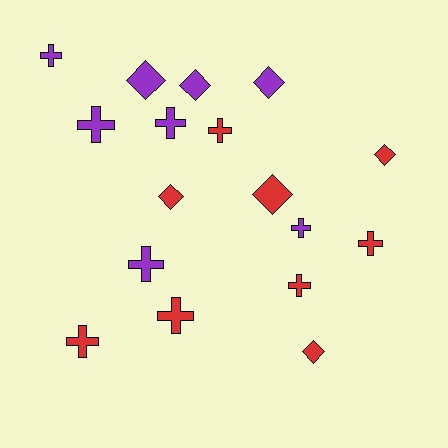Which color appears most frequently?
Red, with 9 objects.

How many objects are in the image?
There are 17 objects.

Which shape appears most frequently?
Cross, with 10 objects.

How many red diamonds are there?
There are 4 red diamonds.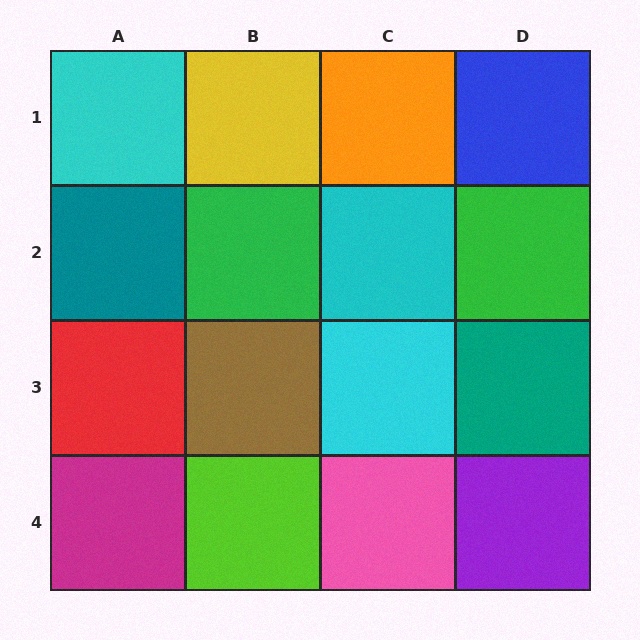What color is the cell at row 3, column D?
Teal.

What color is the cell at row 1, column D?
Blue.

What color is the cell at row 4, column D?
Purple.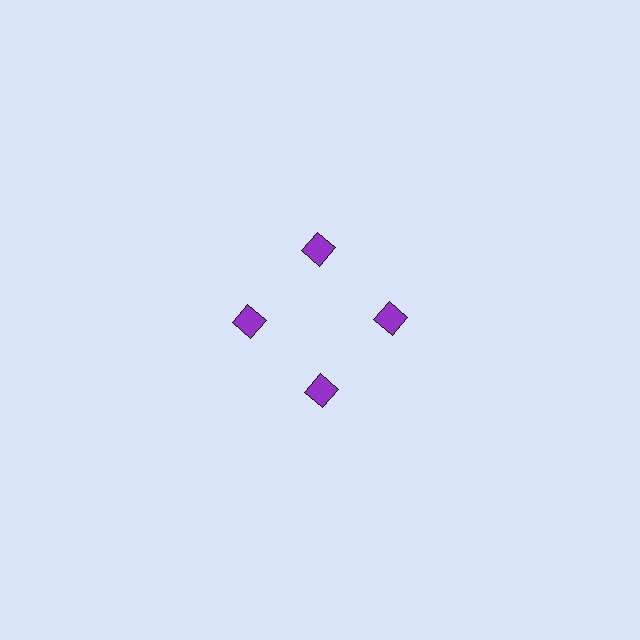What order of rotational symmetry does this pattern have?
This pattern has 4-fold rotational symmetry.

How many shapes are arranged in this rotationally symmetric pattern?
There are 4 shapes, arranged in 4 groups of 1.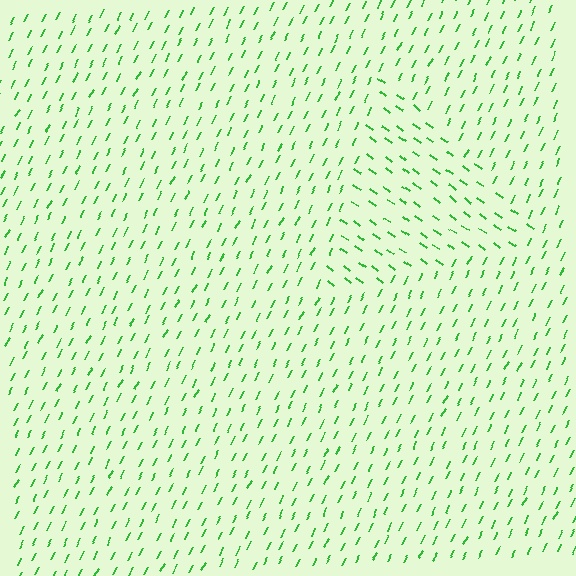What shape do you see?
I see a triangle.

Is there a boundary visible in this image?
Yes, there is a texture boundary formed by a change in line orientation.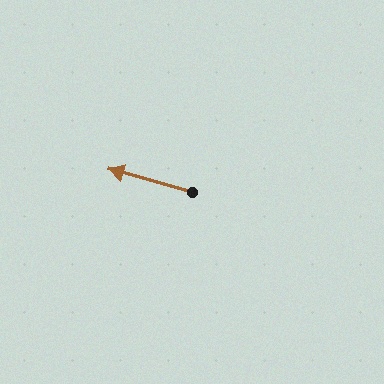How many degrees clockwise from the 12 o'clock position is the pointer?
Approximately 286 degrees.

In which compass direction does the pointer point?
West.